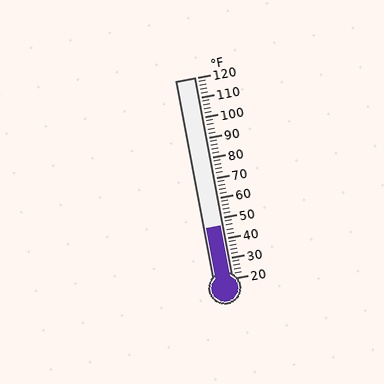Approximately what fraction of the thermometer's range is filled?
The thermometer is filled to approximately 25% of its range.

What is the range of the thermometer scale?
The thermometer scale ranges from 20°F to 120°F.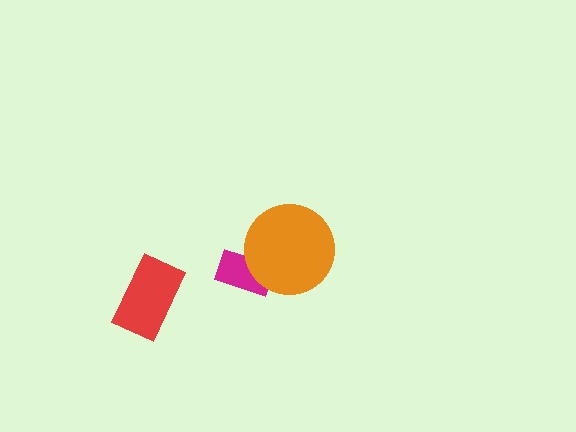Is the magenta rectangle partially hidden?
Yes, it is partially covered by another shape.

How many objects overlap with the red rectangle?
0 objects overlap with the red rectangle.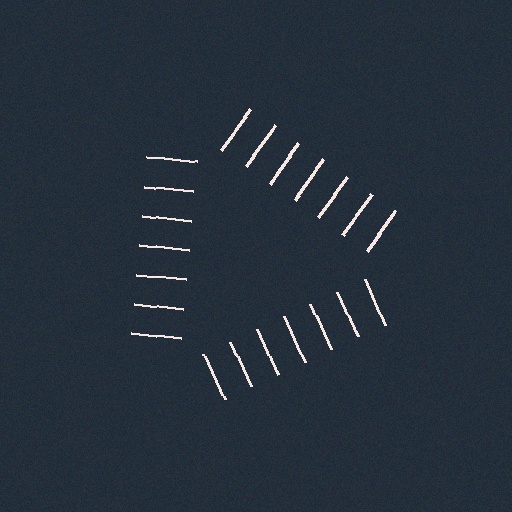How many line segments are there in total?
21 — 7 along each of the 3 edges.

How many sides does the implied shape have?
3 sides — the line-ends trace a triangle.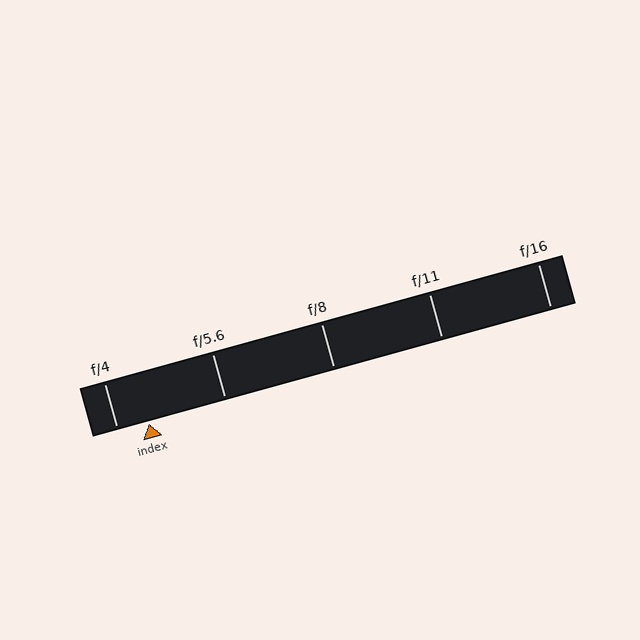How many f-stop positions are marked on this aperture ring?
There are 5 f-stop positions marked.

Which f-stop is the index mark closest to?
The index mark is closest to f/4.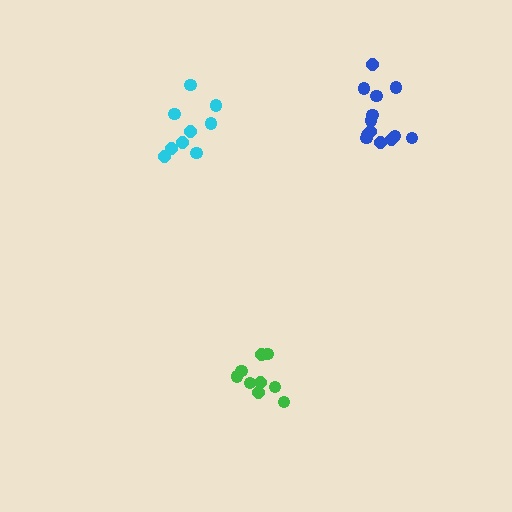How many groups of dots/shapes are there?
There are 3 groups.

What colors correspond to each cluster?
The clusters are colored: green, cyan, blue.